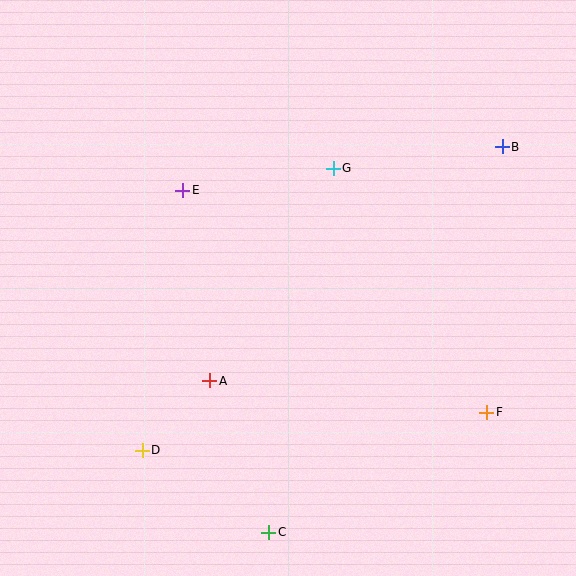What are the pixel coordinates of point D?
Point D is at (142, 450).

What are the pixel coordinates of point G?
Point G is at (333, 168).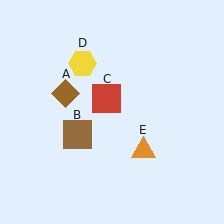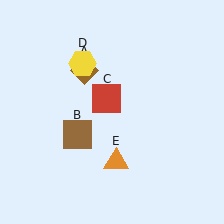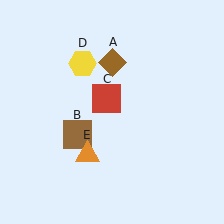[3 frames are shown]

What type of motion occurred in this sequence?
The brown diamond (object A), orange triangle (object E) rotated clockwise around the center of the scene.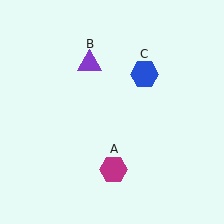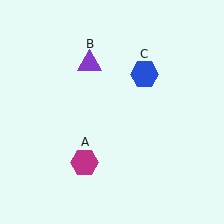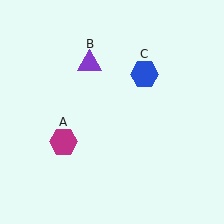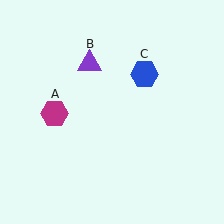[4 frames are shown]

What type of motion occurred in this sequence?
The magenta hexagon (object A) rotated clockwise around the center of the scene.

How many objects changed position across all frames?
1 object changed position: magenta hexagon (object A).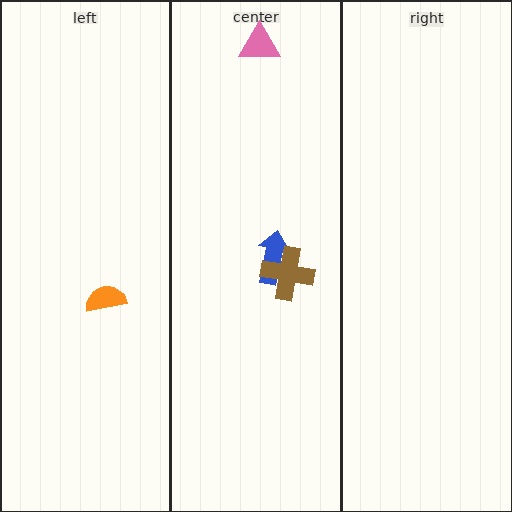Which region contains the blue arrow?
The center region.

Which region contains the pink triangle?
The center region.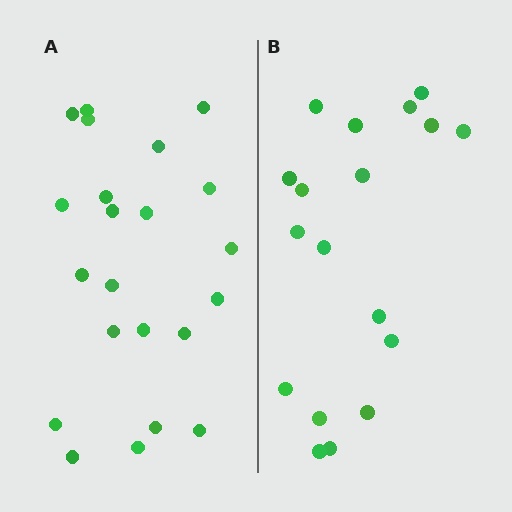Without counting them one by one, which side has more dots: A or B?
Region A (the left region) has more dots.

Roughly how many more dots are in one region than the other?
Region A has about 4 more dots than region B.